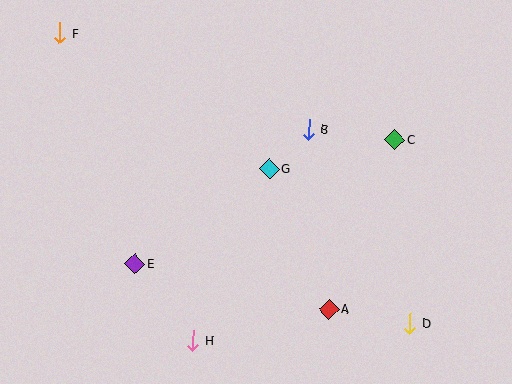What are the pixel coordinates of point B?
Point B is at (309, 129).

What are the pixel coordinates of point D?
Point D is at (410, 323).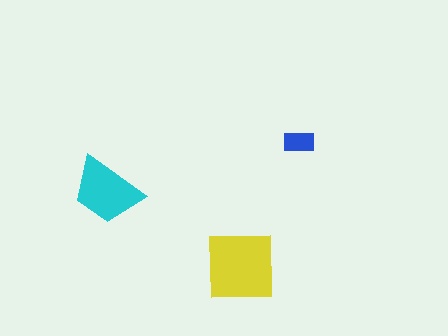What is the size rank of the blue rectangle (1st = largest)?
3rd.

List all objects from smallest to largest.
The blue rectangle, the cyan trapezoid, the yellow square.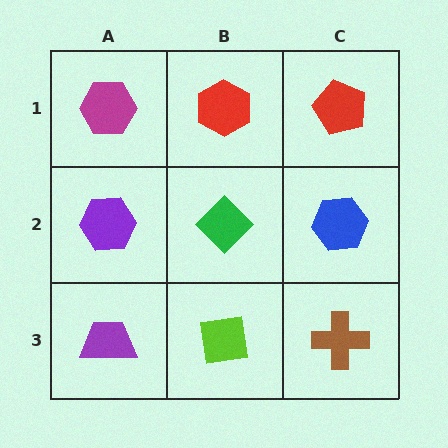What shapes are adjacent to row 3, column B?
A green diamond (row 2, column B), a purple trapezoid (row 3, column A), a brown cross (row 3, column C).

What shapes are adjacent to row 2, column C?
A red pentagon (row 1, column C), a brown cross (row 3, column C), a green diamond (row 2, column B).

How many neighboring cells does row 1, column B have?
3.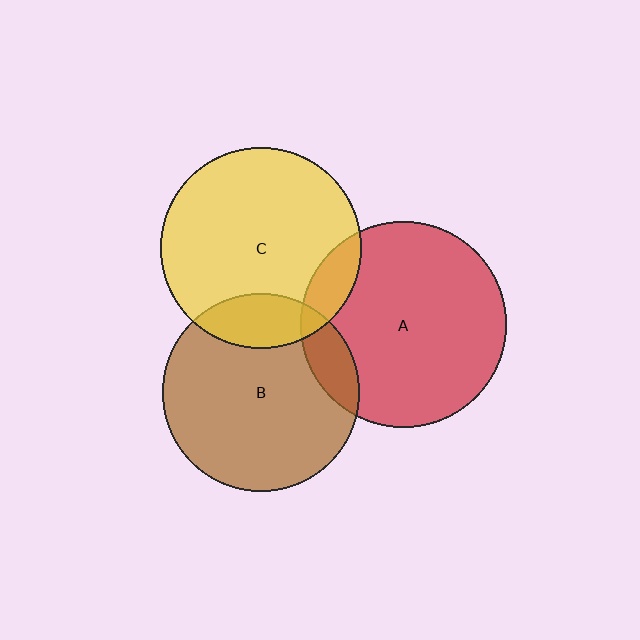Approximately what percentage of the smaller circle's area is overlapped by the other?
Approximately 10%.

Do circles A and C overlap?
Yes.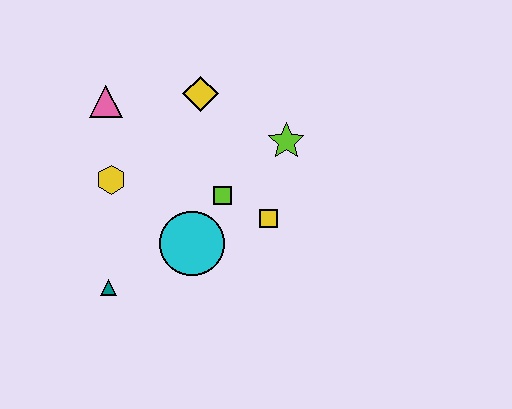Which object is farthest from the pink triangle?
The yellow square is farthest from the pink triangle.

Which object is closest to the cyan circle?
The lime square is closest to the cyan circle.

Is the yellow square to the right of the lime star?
No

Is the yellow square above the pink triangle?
No